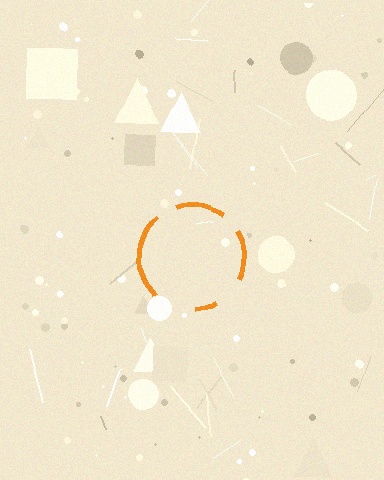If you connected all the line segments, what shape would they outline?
They would outline a circle.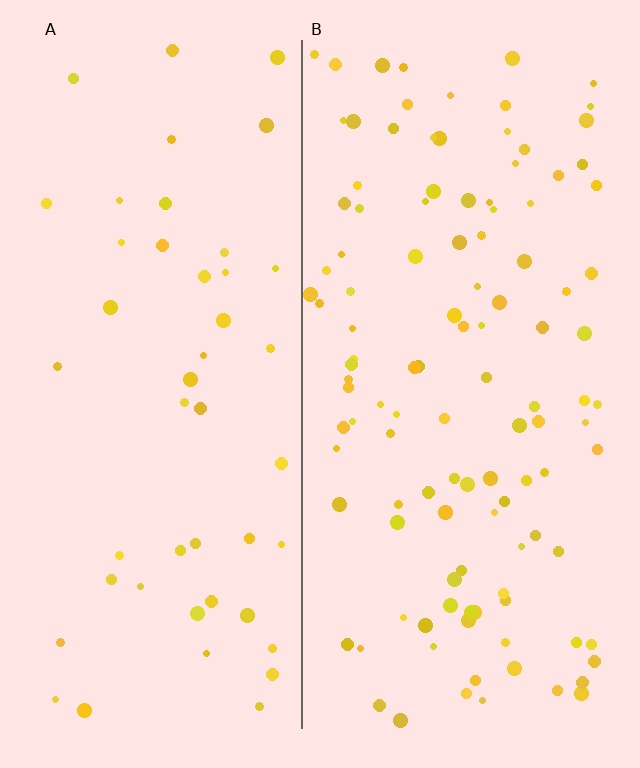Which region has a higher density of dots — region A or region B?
B (the right).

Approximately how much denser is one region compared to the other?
Approximately 2.5× — region B over region A.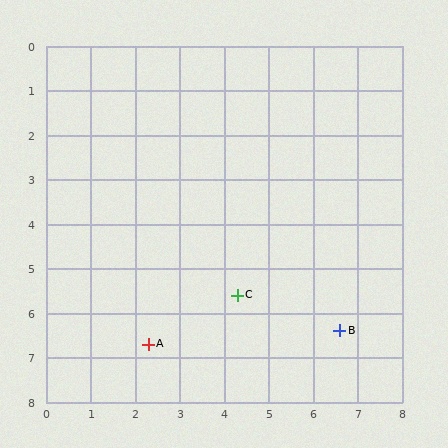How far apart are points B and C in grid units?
Points B and C are about 2.4 grid units apart.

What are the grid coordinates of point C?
Point C is at approximately (4.3, 5.6).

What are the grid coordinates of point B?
Point B is at approximately (6.6, 6.4).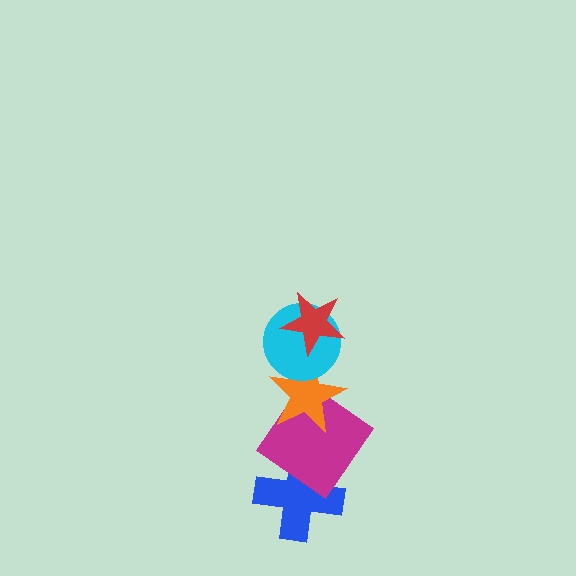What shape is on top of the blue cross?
The magenta diamond is on top of the blue cross.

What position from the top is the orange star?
The orange star is 3rd from the top.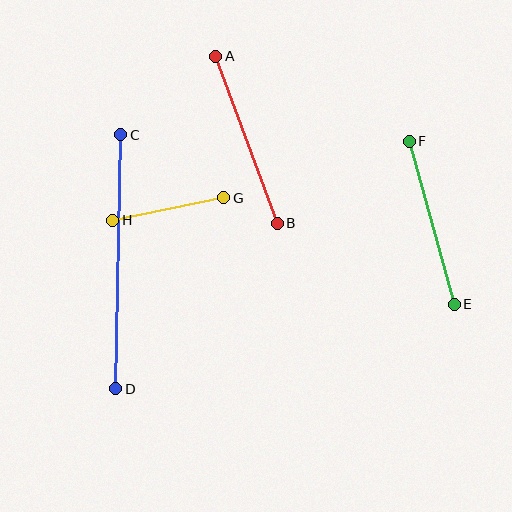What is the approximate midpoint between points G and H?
The midpoint is at approximately (168, 209) pixels.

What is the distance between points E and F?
The distance is approximately 169 pixels.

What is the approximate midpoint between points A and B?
The midpoint is at approximately (246, 140) pixels.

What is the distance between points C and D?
The distance is approximately 254 pixels.